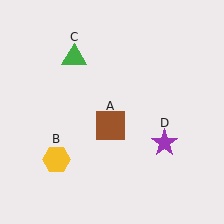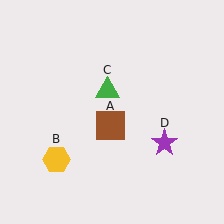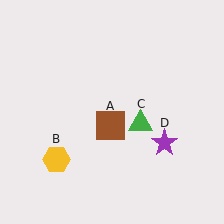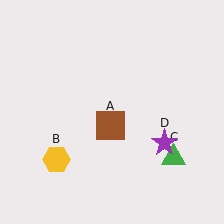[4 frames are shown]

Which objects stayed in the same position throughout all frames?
Brown square (object A) and yellow hexagon (object B) and purple star (object D) remained stationary.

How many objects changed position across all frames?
1 object changed position: green triangle (object C).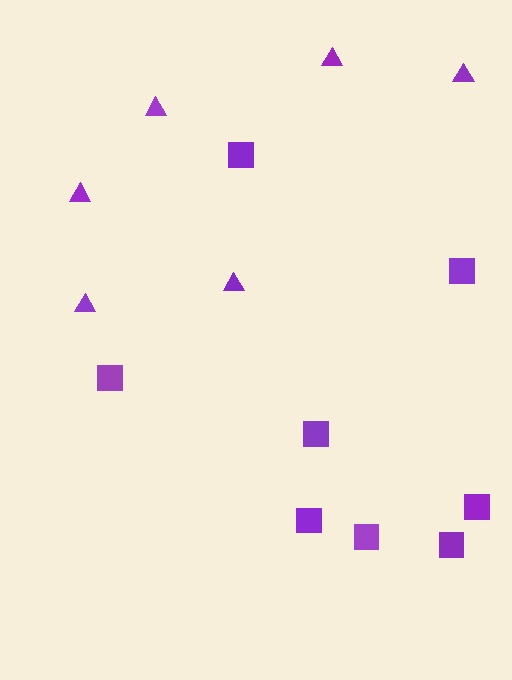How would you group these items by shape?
There are 2 groups: one group of squares (8) and one group of triangles (6).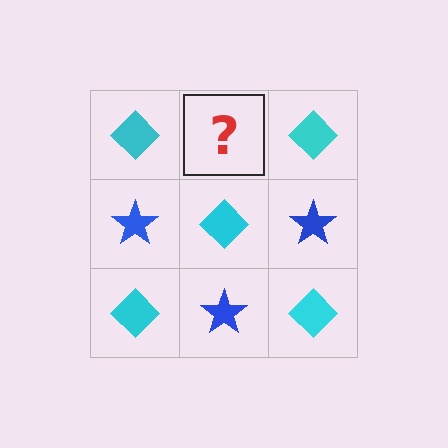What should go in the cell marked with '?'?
The missing cell should contain a blue star.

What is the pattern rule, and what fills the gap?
The rule is that it alternates cyan diamond and blue star in a checkerboard pattern. The gap should be filled with a blue star.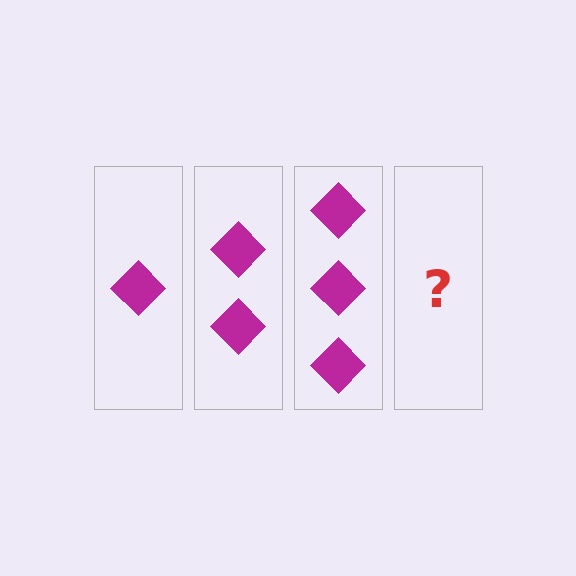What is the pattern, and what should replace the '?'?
The pattern is that each step adds one more diamond. The '?' should be 4 diamonds.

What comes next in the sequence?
The next element should be 4 diamonds.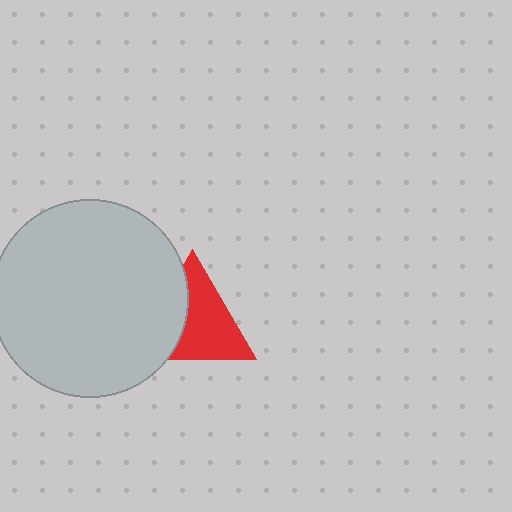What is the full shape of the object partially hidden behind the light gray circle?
The partially hidden object is a red triangle.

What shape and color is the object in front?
The object in front is a light gray circle.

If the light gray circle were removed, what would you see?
You would see the complete red triangle.